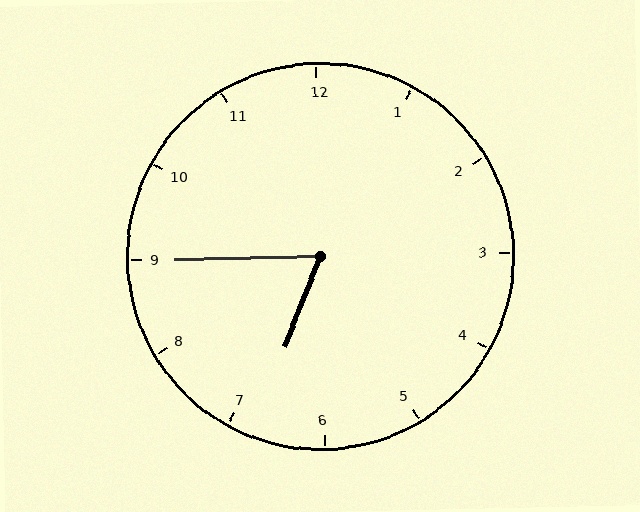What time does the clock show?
6:45.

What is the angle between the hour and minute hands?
Approximately 68 degrees.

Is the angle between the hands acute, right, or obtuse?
It is acute.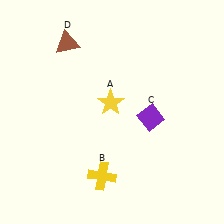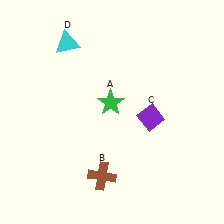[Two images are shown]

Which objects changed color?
A changed from yellow to green. B changed from yellow to brown. D changed from brown to cyan.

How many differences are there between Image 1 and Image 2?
There are 3 differences between the two images.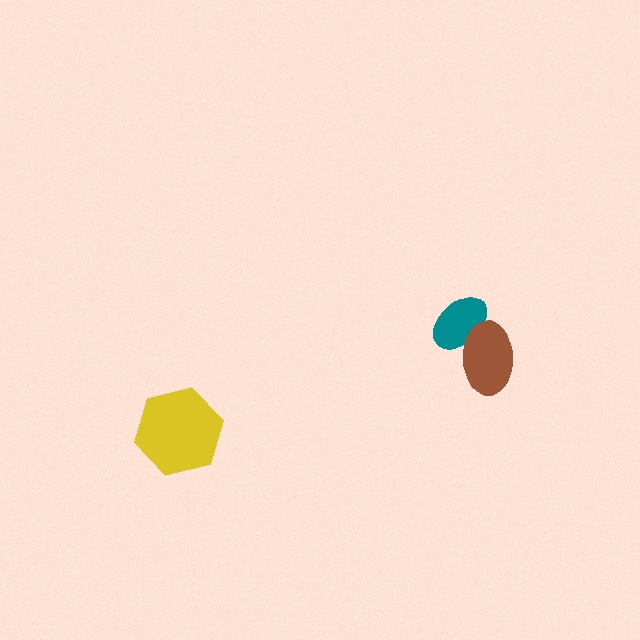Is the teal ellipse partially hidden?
Yes, it is partially covered by another shape.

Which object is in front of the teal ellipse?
The brown ellipse is in front of the teal ellipse.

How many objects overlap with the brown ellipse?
1 object overlaps with the brown ellipse.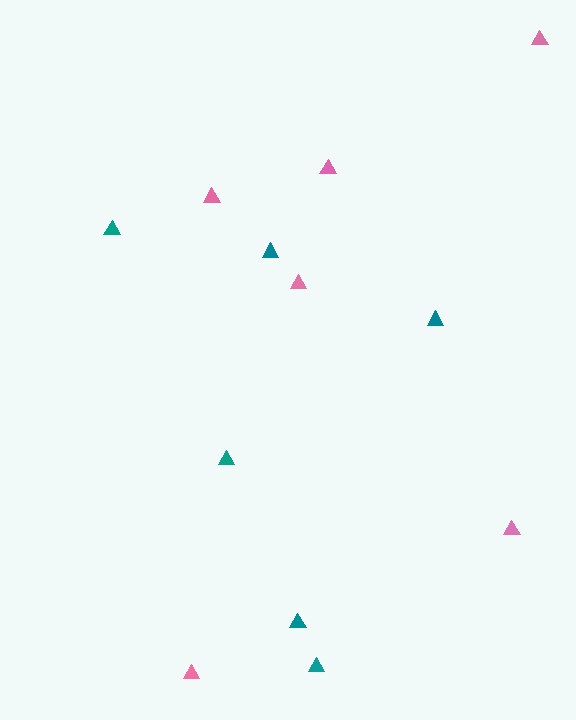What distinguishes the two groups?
There are 2 groups: one group of teal triangles (6) and one group of pink triangles (6).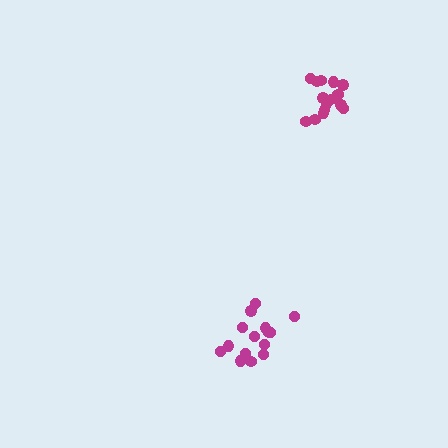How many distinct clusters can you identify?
There are 2 distinct clusters.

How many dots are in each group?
Group 1: 15 dots, Group 2: 15 dots (30 total).